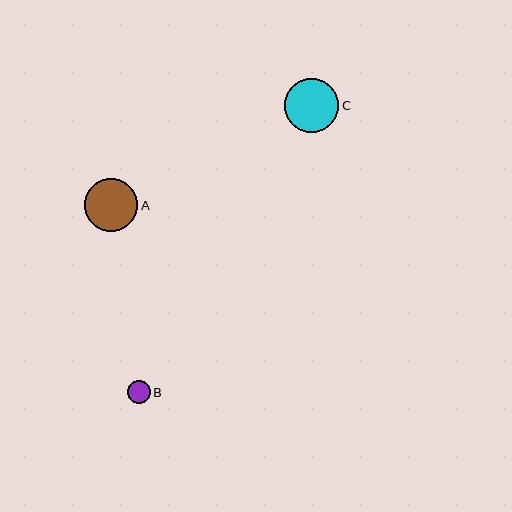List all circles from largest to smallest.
From largest to smallest: C, A, B.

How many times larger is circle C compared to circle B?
Circle C is approximately 2.4 times the size of circle B.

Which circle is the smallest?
Circle B is the smallest with a size of approximately 23 pixels.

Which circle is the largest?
Circle C is the largest with a size of approximately 54 pixels.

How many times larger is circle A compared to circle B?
Circle A is approximately 2.3 times the size of circle B.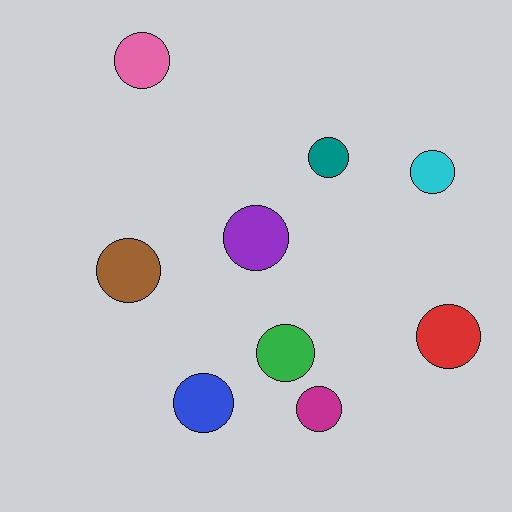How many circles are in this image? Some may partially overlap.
There are 9 circles.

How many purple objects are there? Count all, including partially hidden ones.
There is 1 purple object.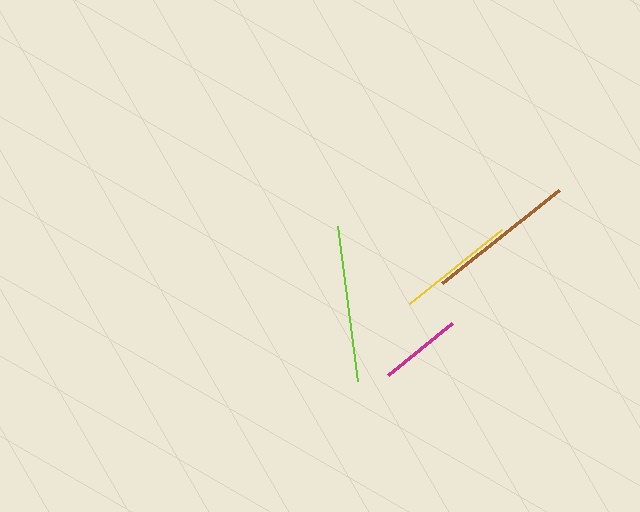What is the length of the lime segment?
The lime segment is approximately 156 pixels long.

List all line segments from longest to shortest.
From longest to shortest: lime, brown, yellow, magenta.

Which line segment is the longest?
The lime line is the longest at approximately 156 pixels.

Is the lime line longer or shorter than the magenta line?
The lime line is longer than the magenta line.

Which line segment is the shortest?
The magenta line is the shortest at approximately 83 pixels.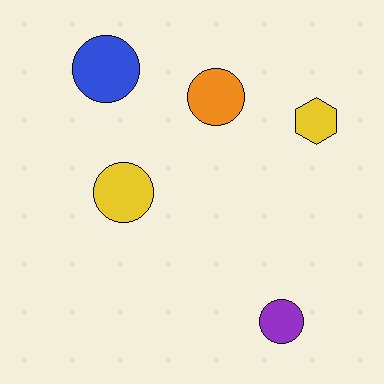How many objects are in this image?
There are 5 objects.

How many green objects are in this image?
There are no green objects.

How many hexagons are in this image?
There is 1 hexagon.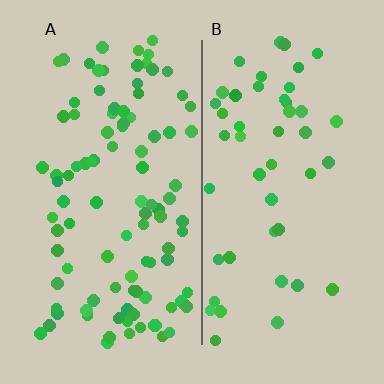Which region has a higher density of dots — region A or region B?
A (the left).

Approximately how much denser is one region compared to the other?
Approximately 2.1× — region A over region B.